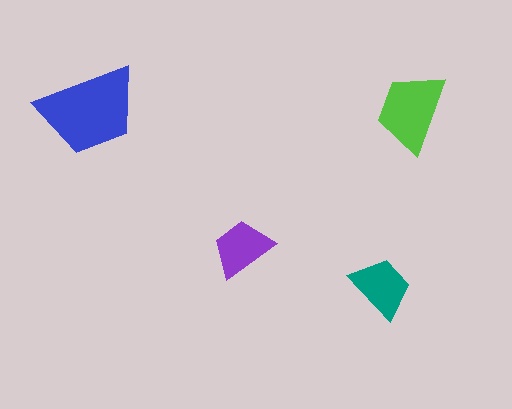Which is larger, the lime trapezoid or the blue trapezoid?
The blue one.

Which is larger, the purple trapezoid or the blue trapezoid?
The blue one.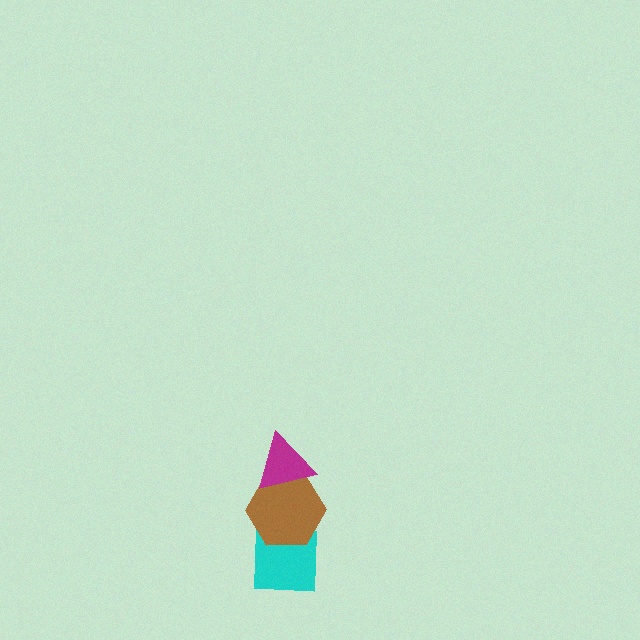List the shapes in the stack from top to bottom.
From top to bottom: the magenta triangle, the brown hexagon, the cyan square.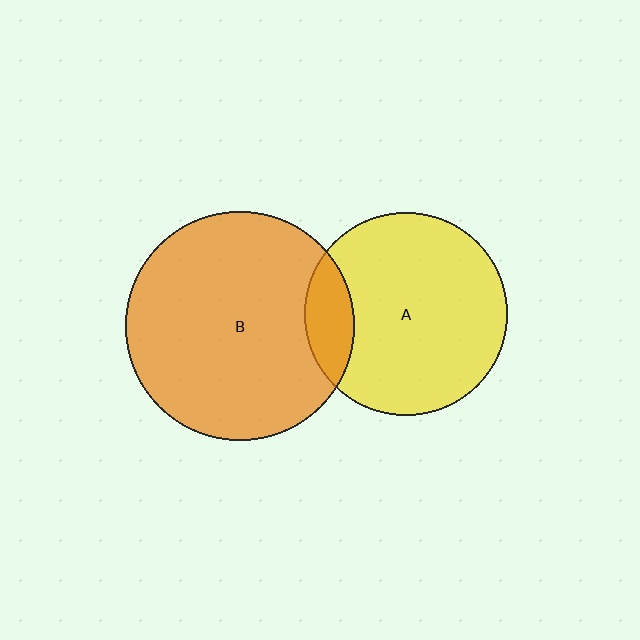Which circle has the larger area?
Circle B (orange).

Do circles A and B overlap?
Yes.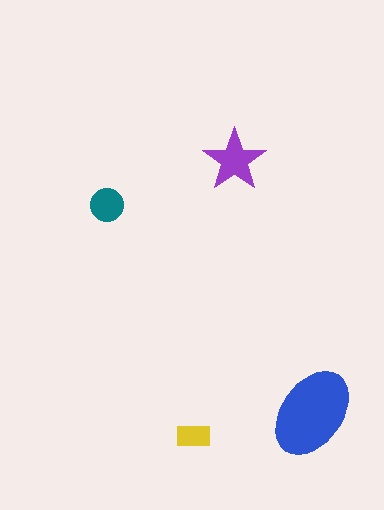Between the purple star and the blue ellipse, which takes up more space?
The blue ellipse.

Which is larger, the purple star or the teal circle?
The purple star.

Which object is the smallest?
The yellow rectangle.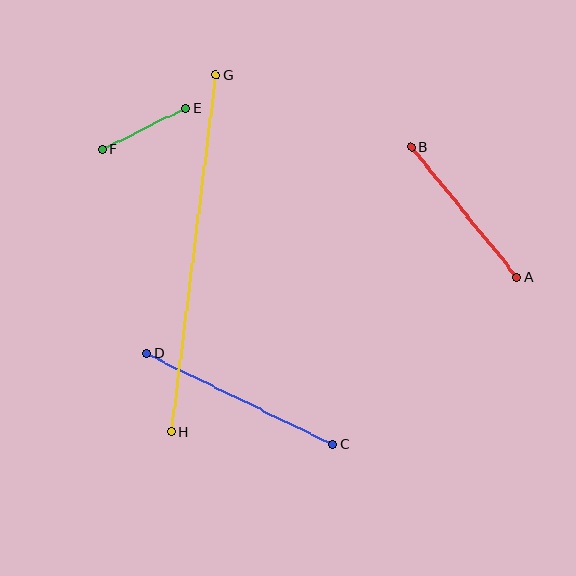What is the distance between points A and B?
The distance is approximately 168 pixels.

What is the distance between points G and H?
The distance is approximately 360 pixels.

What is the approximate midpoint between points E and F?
The midpoint is at approximately (144, 129) pixels.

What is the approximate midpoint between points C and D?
The midpoint is at approximately (239, 399) pixels.